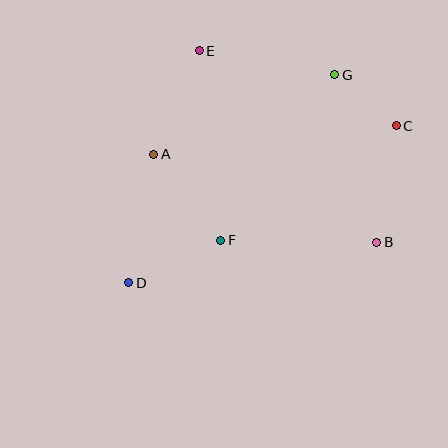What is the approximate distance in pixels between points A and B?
The distance between A and B is approximately 240 pixels.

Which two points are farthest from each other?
Points C and D are farthest from each other.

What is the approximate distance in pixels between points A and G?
The distance between A and G is approximately 198 pixels.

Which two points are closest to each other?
Points C and G are closest to each other.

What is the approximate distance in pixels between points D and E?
The distance between D and E is approximately 243 pixels.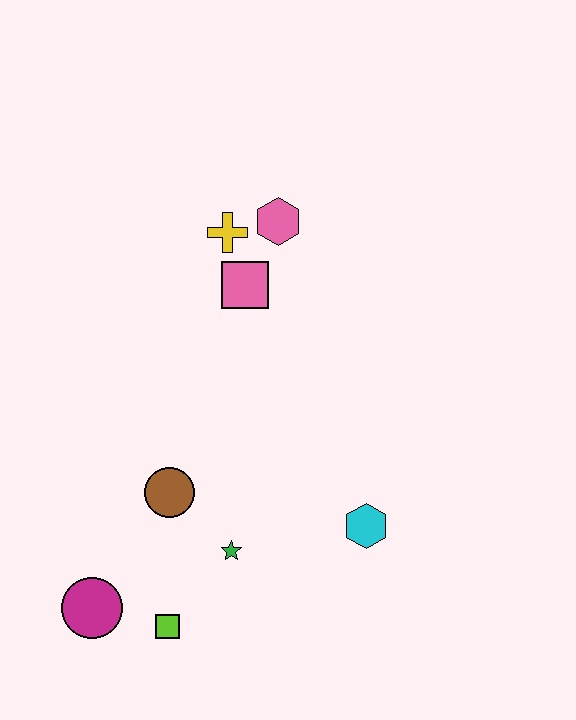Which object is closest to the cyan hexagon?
The green star is closest to the cyan hexagon.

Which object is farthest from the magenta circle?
The pink hexagon is farthest from the magenta circle.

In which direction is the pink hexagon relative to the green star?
The pink hexagon is above the green star.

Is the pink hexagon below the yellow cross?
No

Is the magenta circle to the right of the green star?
No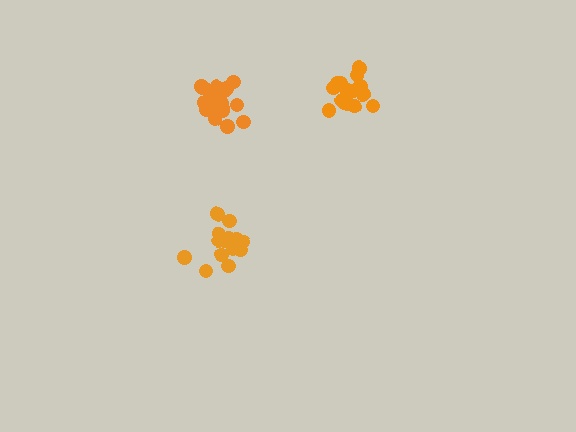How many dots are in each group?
Group 1: 16 dots, Group 2: 15 dots, Group 3: 20 dots (51 total).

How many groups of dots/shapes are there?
There are 3 groups.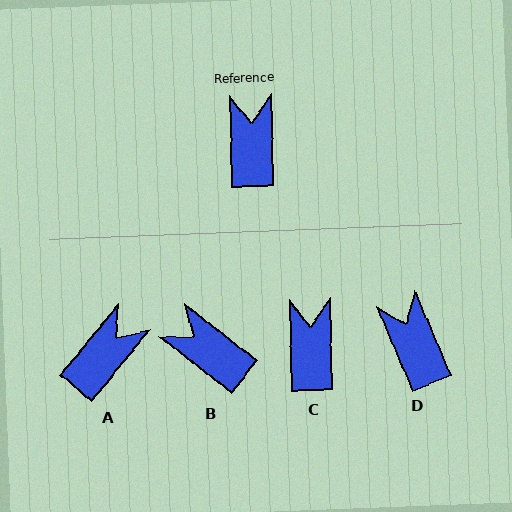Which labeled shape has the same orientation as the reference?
C.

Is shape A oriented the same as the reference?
No, it is off by about 41 degrees.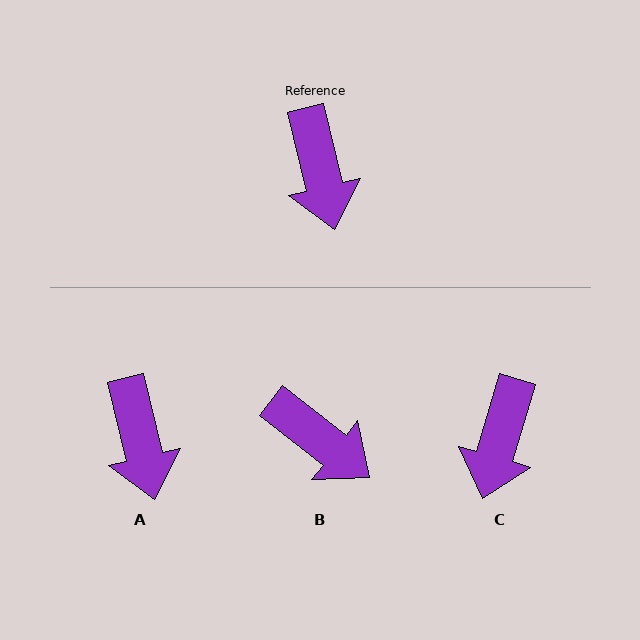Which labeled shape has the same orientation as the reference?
A.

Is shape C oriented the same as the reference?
No, it is off by about 30 degrees.